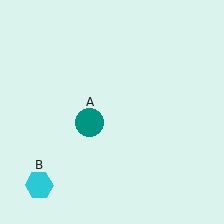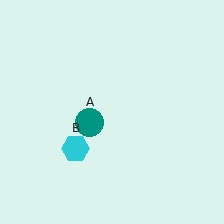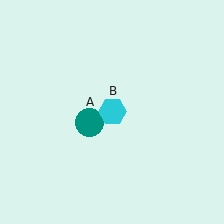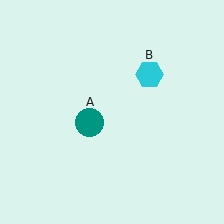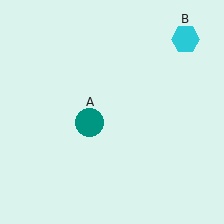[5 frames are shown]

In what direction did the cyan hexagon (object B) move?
The cyan hexagon (object B) moved up and to the right.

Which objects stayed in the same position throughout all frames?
Teal circle (object A) remained stationary.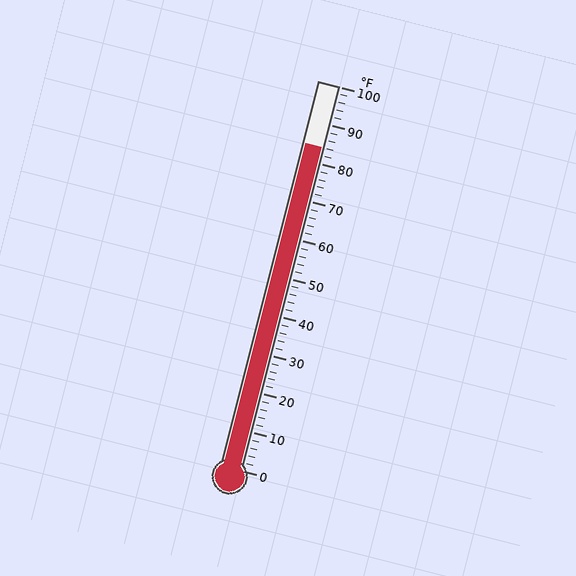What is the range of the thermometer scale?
The thermometer scale ranges from 0°F to 100°F.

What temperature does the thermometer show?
The thermometer shows approximately 84°F.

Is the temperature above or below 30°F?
The temperature is above 30°F.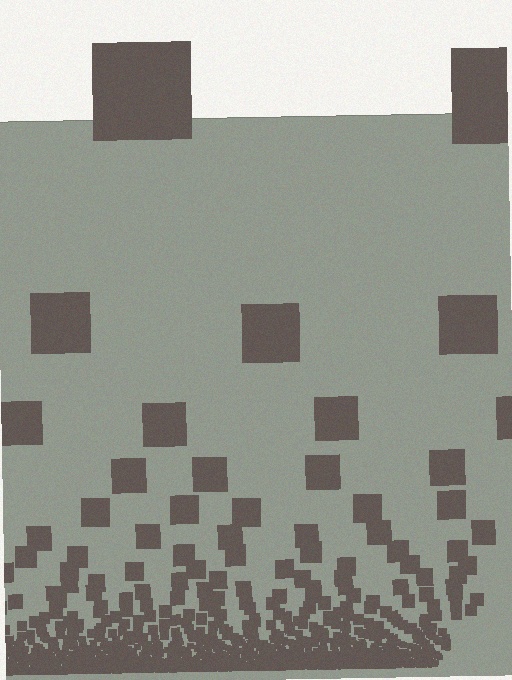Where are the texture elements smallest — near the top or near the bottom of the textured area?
Near the bottom.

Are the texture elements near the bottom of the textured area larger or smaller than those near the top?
Smaller. The gradient is inverted — elements near the bottom are smaller and denser.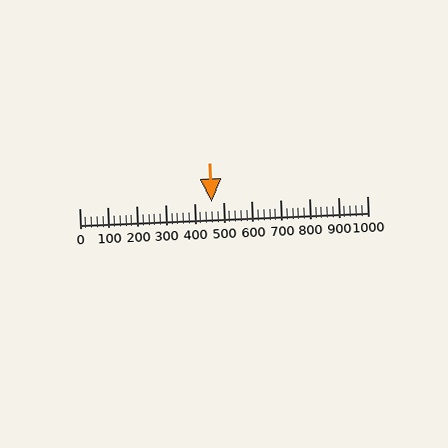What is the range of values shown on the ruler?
The ruler shows values from 0 to 1000.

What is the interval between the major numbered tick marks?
The major tick marks are spaced 100 units apart.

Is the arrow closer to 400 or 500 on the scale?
The arrow is closer to 500.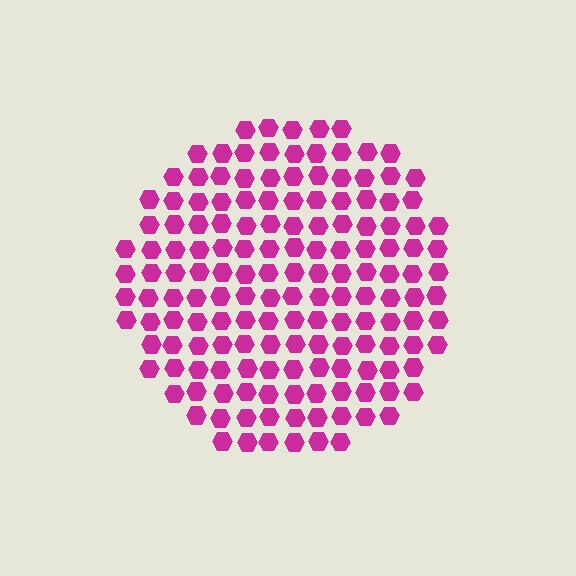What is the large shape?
The large shape is a circle.